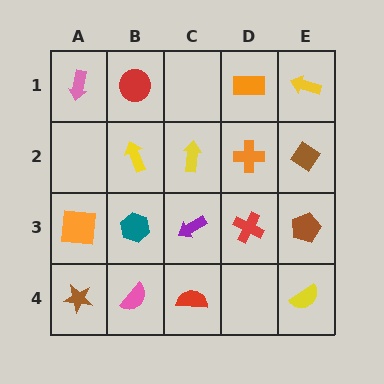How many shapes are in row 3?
5 shapes.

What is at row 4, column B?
A pink semicircle.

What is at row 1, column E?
A yellow arrow.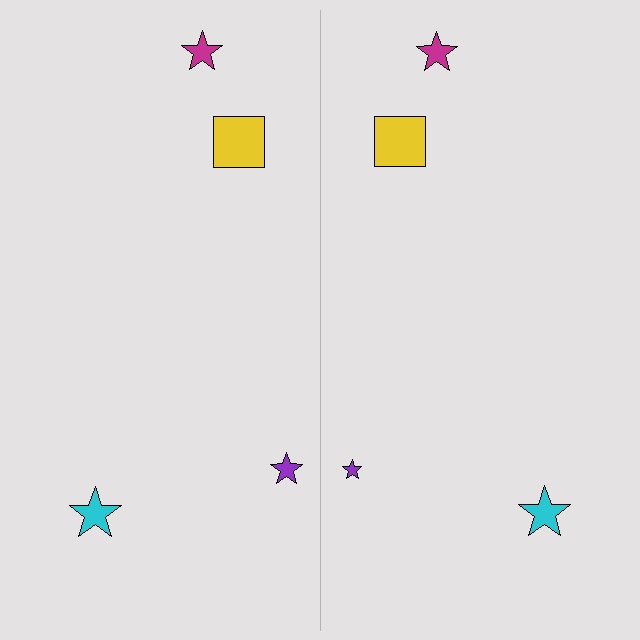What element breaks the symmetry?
The purple star on the right side has a different size than its mirror counterpart.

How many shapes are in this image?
There are 8 shapes in this image.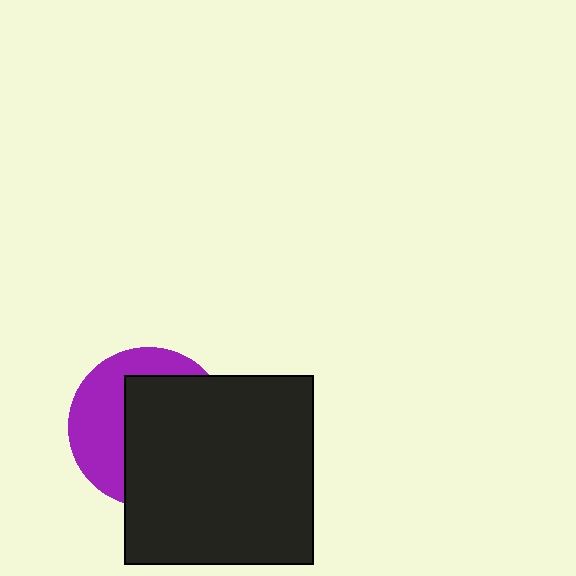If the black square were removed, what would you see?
You would see the complete purple circle.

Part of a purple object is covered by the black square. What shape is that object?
It is a circle.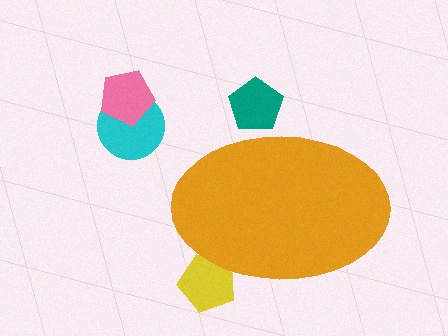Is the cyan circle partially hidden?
No, the cyan circle is fully visible.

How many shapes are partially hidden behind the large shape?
2 shapes are partially hidden.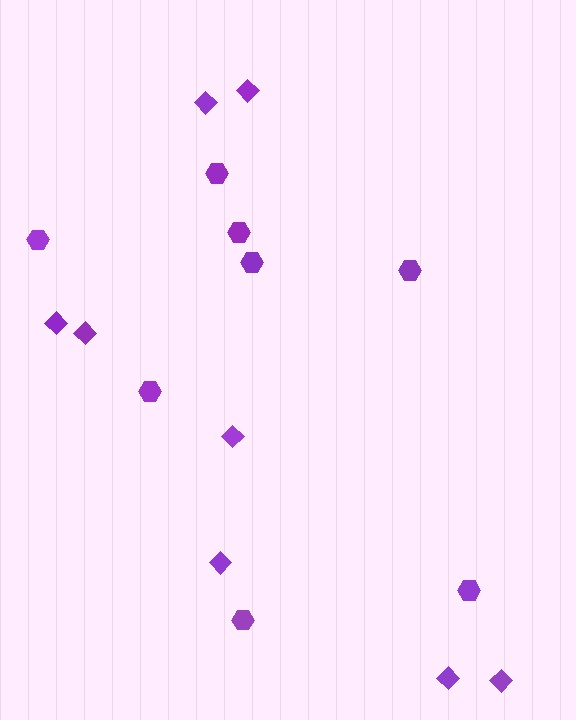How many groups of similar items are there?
There are 2 groups: one group of hexagons (8) and one group of diamonds (8).